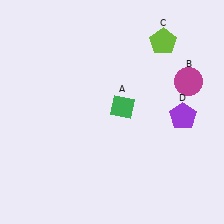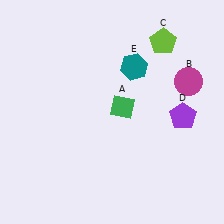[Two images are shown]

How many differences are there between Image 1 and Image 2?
There is 1 difference between the two images.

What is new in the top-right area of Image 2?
A teal hexagon (E) was added in the top-right area of Image 2.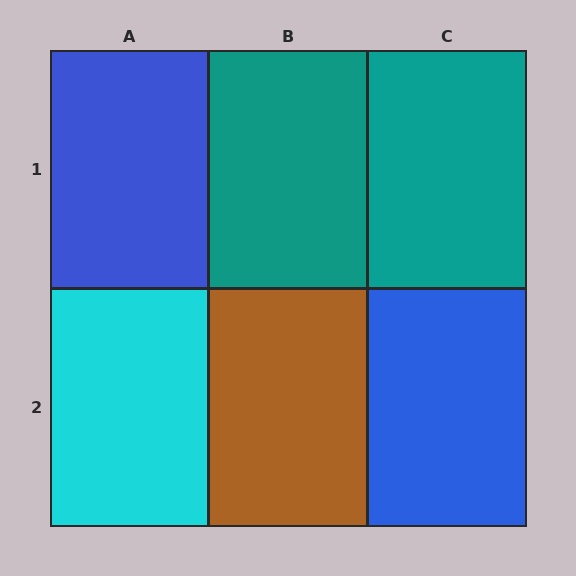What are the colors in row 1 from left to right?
Blue, teal, teal.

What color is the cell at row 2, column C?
Blue.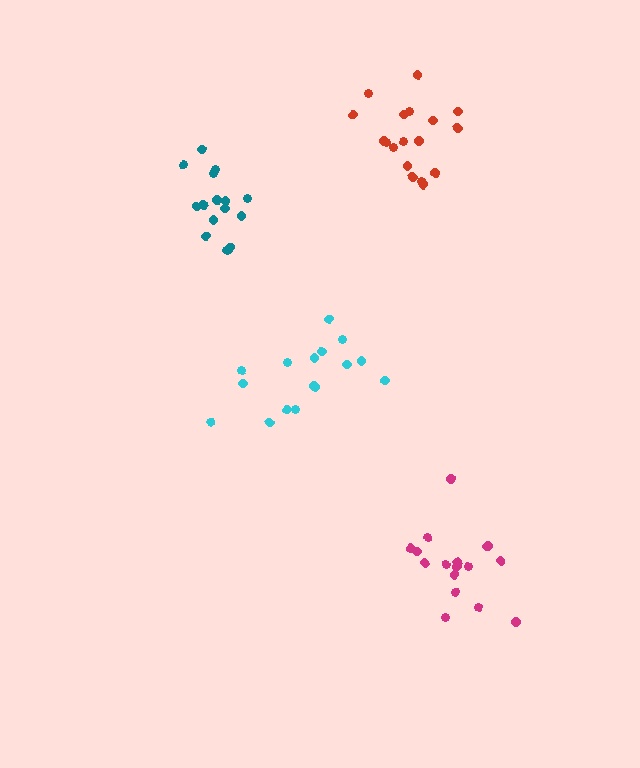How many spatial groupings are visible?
There are 4 spatial groupings.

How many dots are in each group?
Group 1: 18 dots, Group 2: 16 dots, Group 3: 15 dots, Group 4: 17 dots (66 total).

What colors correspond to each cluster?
The clusters are colored: red, cyan, teal, magenta.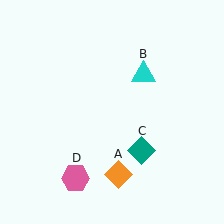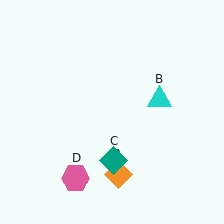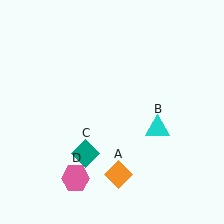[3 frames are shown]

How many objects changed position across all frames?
2 objects changed position: cyan triangle (object B), teal diamond (object C).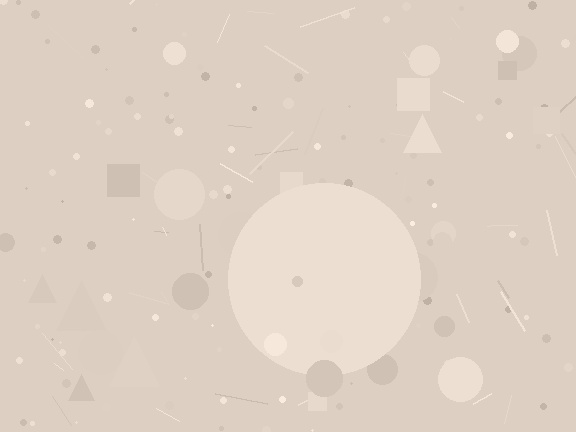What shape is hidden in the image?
A circle is hidden in the image.